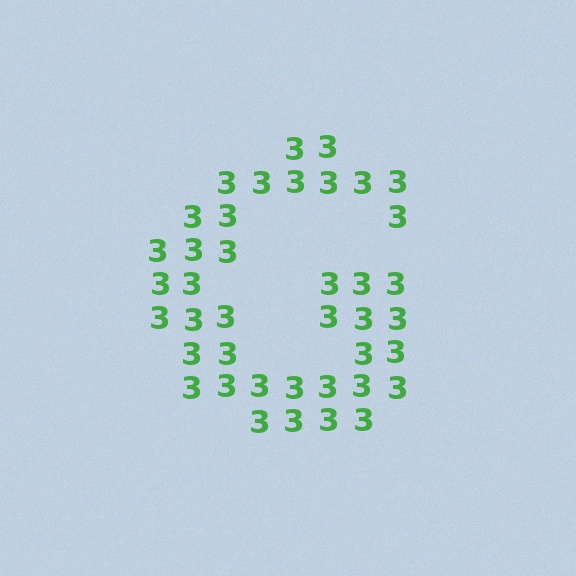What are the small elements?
The small elements are digit 3's.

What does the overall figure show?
The overall figure shows the letter G.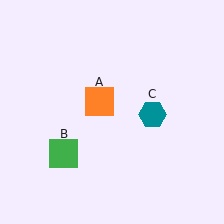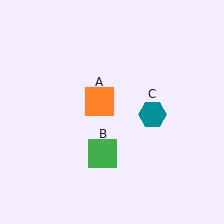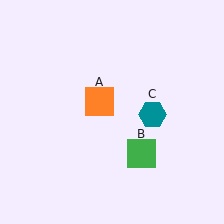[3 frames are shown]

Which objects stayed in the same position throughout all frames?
Orange square (object A) and teal hexagon (object C) remained stationary.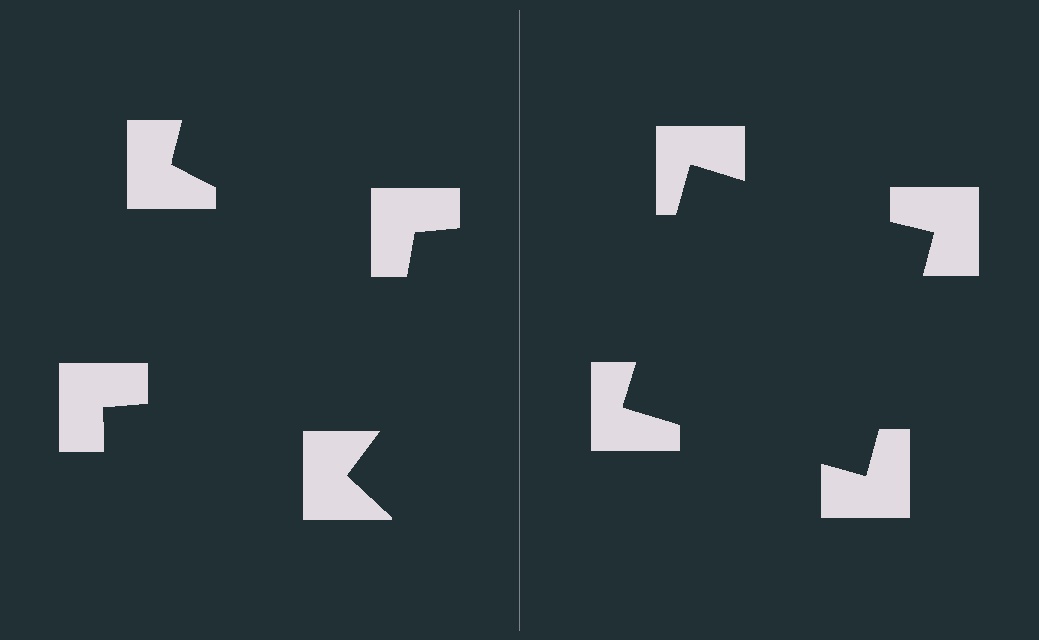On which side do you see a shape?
An illusory square appears on the right side. On the left side the wedge cuts are rotated, so no coherent shape forms.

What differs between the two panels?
The notched squares are positioned identically on both sides; only the wedge orientations differ. On the right they align to a square; on the left they are misaligned.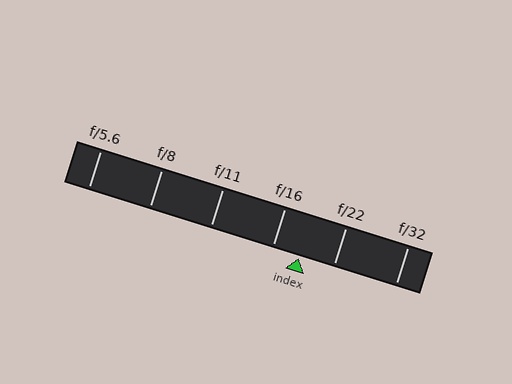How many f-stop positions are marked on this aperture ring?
There are 6 f-stop positions marked.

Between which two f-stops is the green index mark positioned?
The index mark is between f/16 and f/22.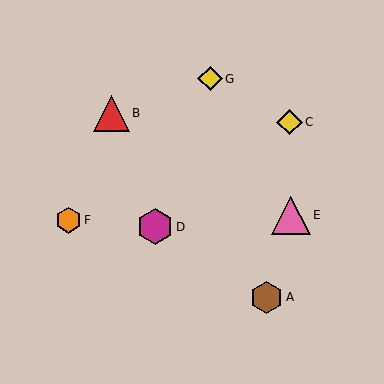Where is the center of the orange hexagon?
The center of the orange hexagon is at (68, 220).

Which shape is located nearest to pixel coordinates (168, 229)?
The magenta hexagon (labeled D) at (155, 227) is nearest to that location.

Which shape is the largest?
The pink triangle (labeled E) is the largest.